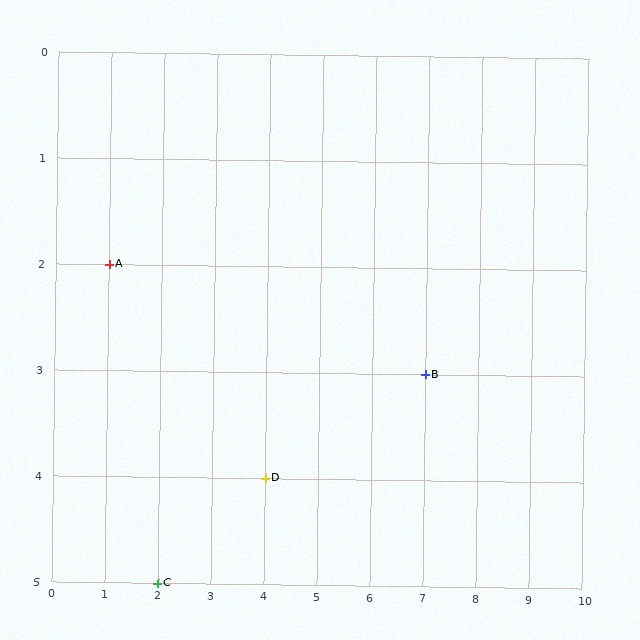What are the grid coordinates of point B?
Point B is at grid coordinates (7, 3).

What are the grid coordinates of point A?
Point A is at grid coordinates (1, 2).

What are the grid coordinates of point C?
Point C is at grid coordinates (2, 5).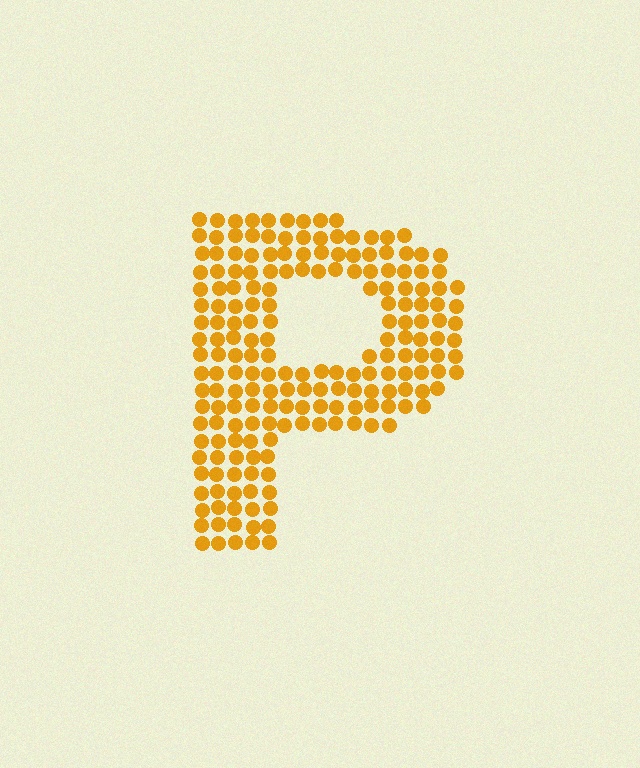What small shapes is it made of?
It is made of small circles.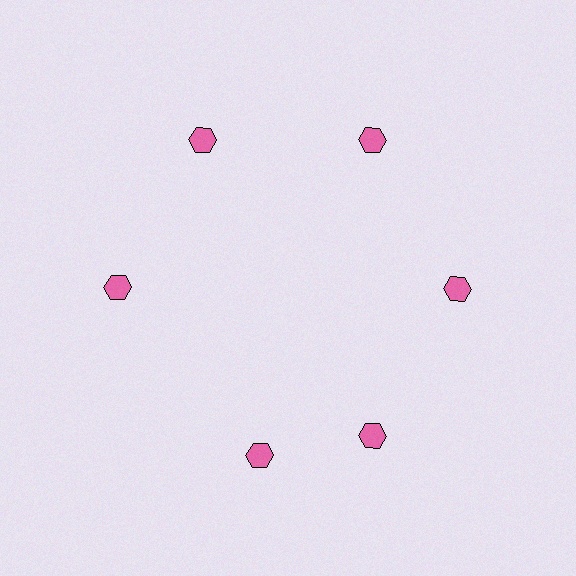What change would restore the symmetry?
The symmetry would be restored by rotating it back into even spacing with its neighbors so that all 6 hexagons sit at equal angles and equal distance from the center.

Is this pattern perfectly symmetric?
No. The 6 pink hexagons are arranged in a ring, but one element near the 7 o'clock position is rotated out of alignment along the ring, breaking the 6-fold rotational symmetry.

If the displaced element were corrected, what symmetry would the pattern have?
It would have 6-fold rotational symmetry — the pattern would map onto itself every 60 degrees.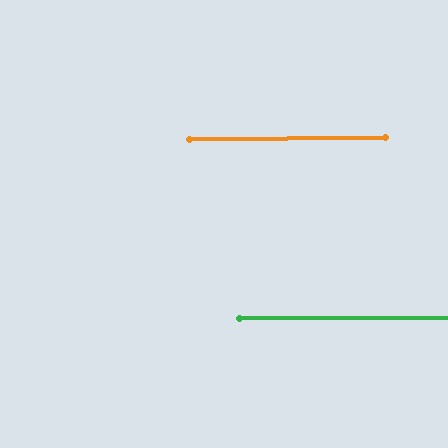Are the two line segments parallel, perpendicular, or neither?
Parallel — their directions differ by only 0.5°.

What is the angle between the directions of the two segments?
Approximately 1 degree.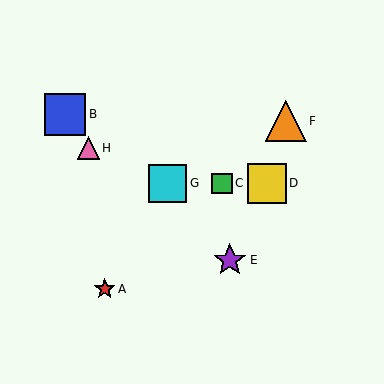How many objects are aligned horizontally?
3 objects (C, D, G) are aligned horizontally.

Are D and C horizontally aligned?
Yes, both are at y≈183.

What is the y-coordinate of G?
Object G is at y≈183.